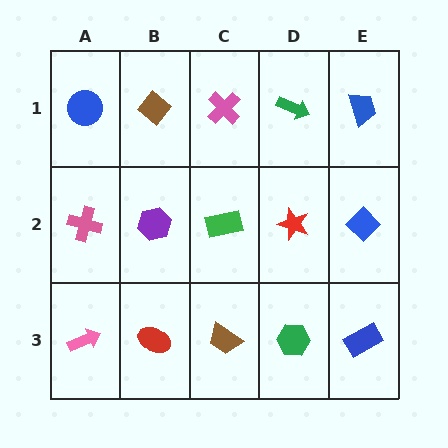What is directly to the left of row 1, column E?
A green arrow.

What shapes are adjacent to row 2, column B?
A brown diamond (row 1, column B), a red ellipse (row 3, column B), a pink cross (row 2, column A), a green rectangle (row 2, column C).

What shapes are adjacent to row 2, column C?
A pink cross (row 1, column C), a brown trapezoid (row 3, column C), a purple hexagon (row 2, column B), a red star (row 2, column D).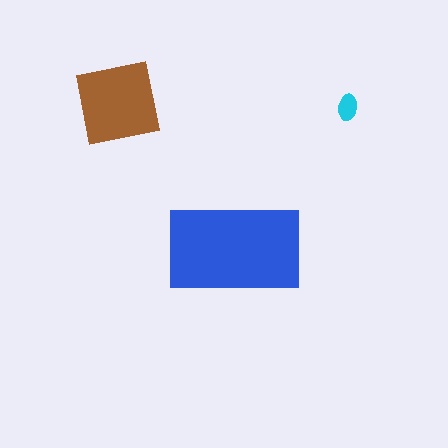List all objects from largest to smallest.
The blue rectangle, the brown square, the cyan ellipse.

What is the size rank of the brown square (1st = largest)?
2nd.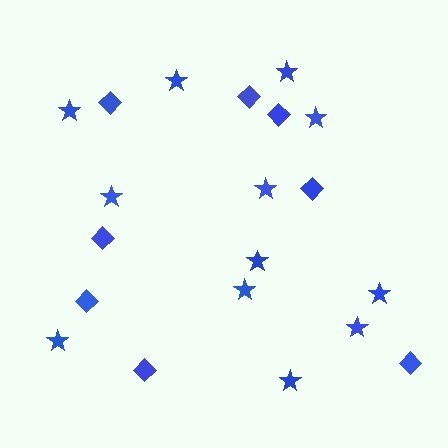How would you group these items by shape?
There are 2 groups: one group of diamonds (8) and one group of stars (12).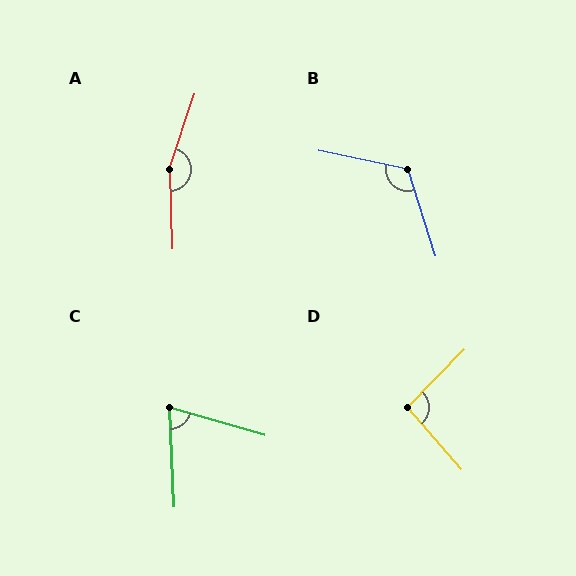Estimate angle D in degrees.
Approximately 95 degrees.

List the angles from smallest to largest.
C (71°), D (95°), B (120°), A (160°).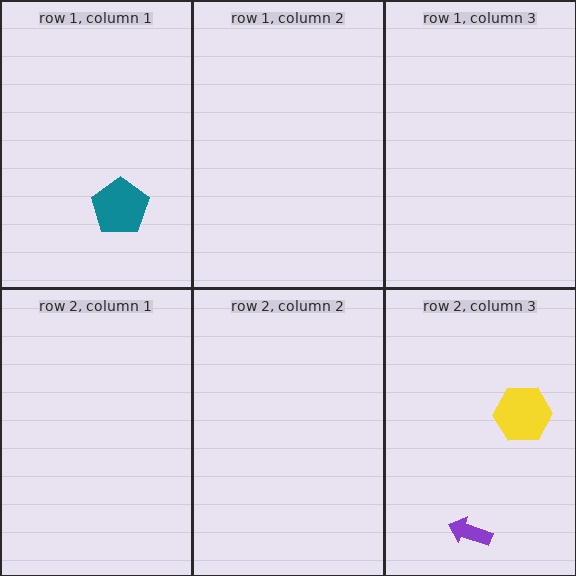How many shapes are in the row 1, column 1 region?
1.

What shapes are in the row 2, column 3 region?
The yellow hexagon, the purple arrow.